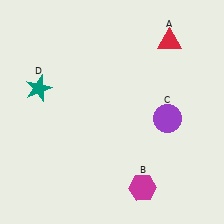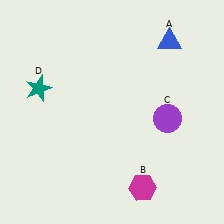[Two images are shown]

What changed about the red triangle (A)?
In Image 1, A is red. In Image 2, it changed to blue.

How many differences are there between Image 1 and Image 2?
There is 1 difference between the two images.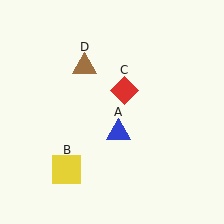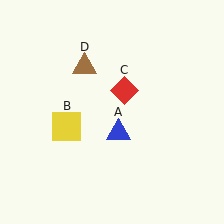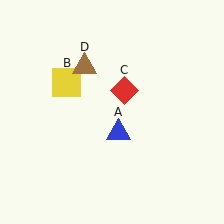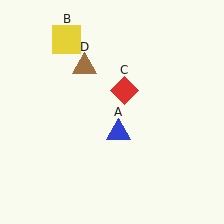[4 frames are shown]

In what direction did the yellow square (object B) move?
The yellow square (object B) moved up.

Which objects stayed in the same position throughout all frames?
Blue triangle (object A) and red diamond (object C) and brown triangle (object D) remained stationary.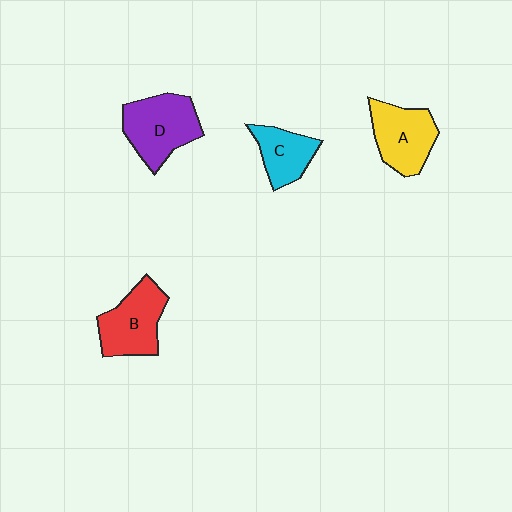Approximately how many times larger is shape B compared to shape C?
Approximately 1.4 times.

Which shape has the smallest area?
Shape C (cyan).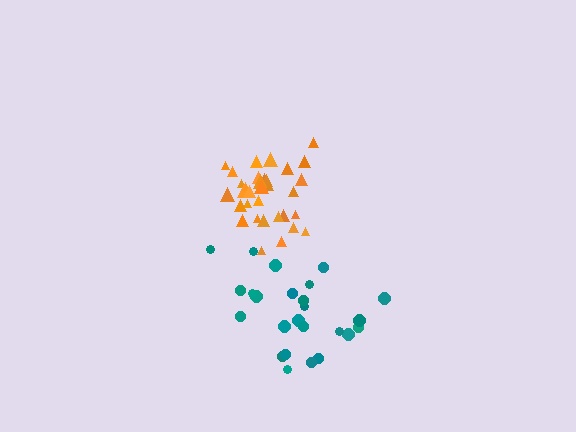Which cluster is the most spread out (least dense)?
Teal.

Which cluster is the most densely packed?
Orange.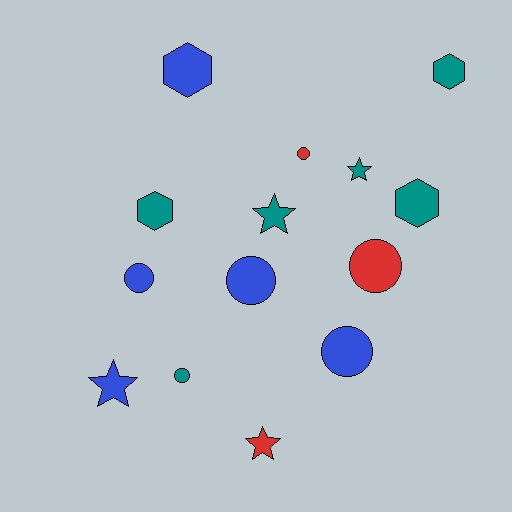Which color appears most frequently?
Teal, with 6 objects.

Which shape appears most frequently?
Circle, with 6 objects.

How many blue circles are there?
There are 3 blue circles.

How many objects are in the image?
There are 14 objects.